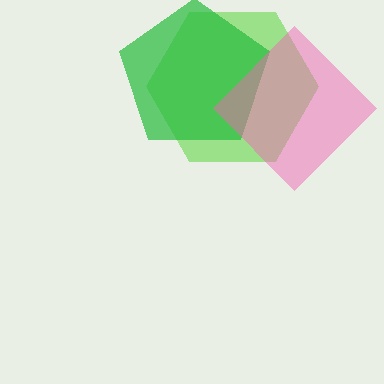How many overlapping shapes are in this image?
There are 3 overlapping shapes in the image.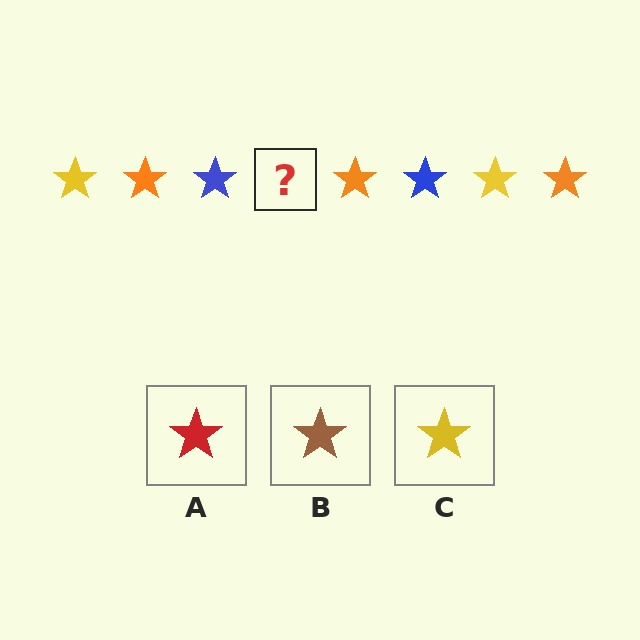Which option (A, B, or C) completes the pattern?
C.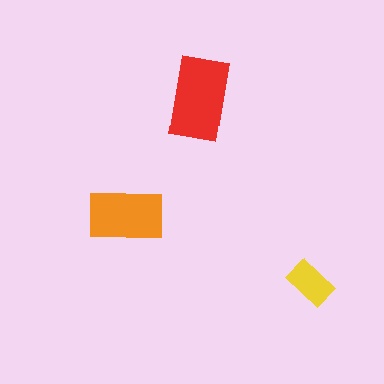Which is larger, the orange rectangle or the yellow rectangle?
The orange one.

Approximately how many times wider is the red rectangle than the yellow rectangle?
About 2 times wider.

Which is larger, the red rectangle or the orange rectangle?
The red one.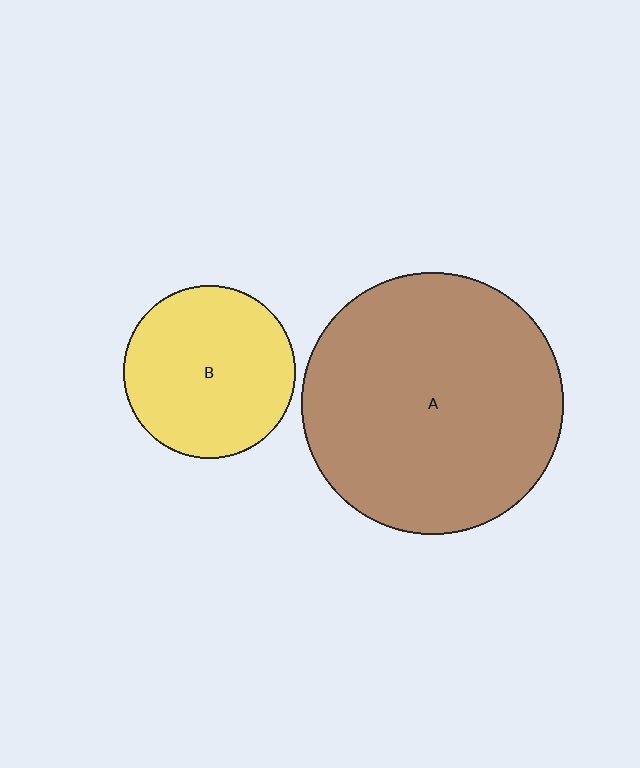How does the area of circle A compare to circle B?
Approximately 2.3 times.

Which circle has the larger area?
Circle A (brown).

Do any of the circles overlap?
No, none of the circles overlap.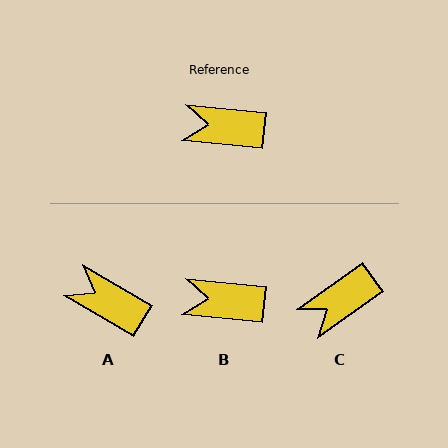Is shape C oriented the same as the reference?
No, it is off by about 42 degrees.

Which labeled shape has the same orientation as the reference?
B.